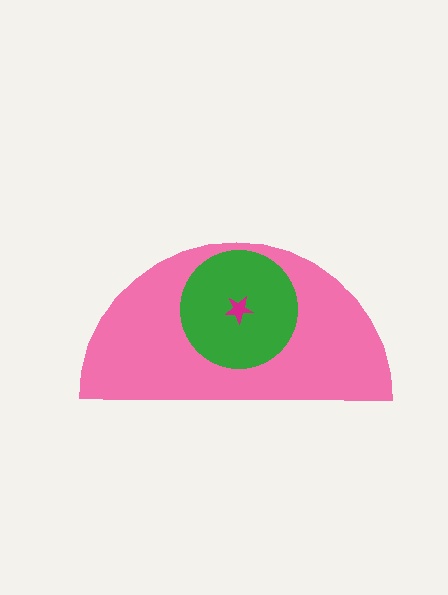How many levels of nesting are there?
3.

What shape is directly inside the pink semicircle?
The green circle.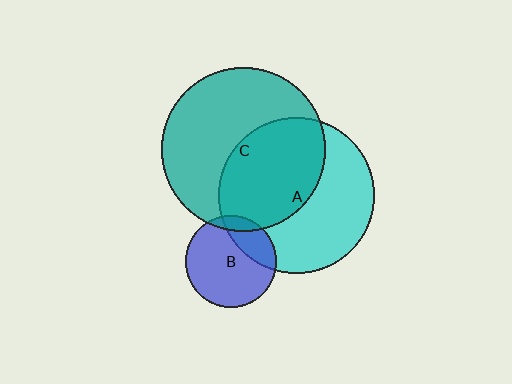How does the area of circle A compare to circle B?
Approximately 2.9 times.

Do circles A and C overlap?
Yes.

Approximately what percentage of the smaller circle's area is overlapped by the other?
Approximately 50%.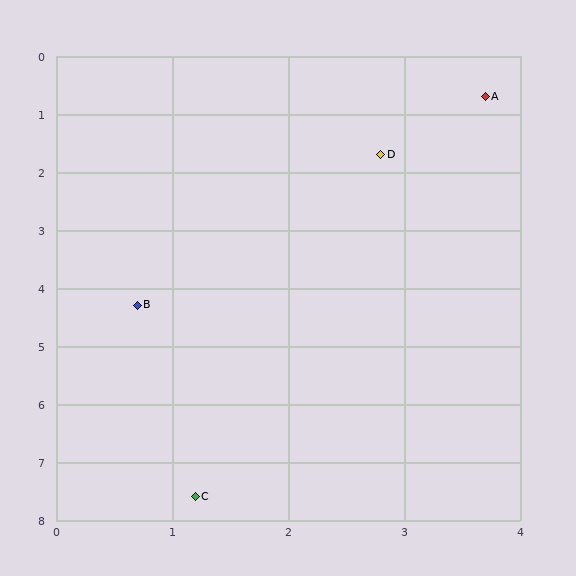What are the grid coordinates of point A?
Point A is at approximately (3.7, 0.7).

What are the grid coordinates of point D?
Point D is at approximately (2.8, 1.7).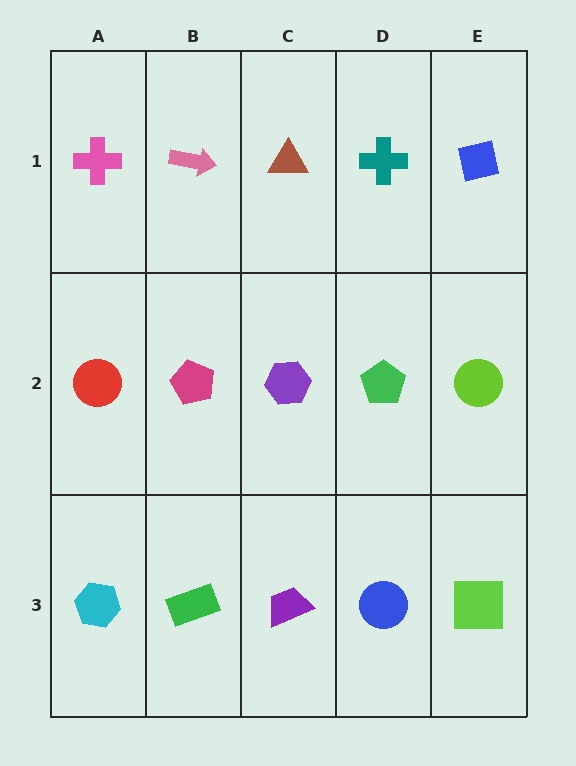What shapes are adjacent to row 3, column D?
A green pentagon (row 2, column D), a purple trapezoid (row 3, column C), a lime square (row 3, column E).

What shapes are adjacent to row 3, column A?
A red circle (row 2, column A), a green rectangle (row 3, column B).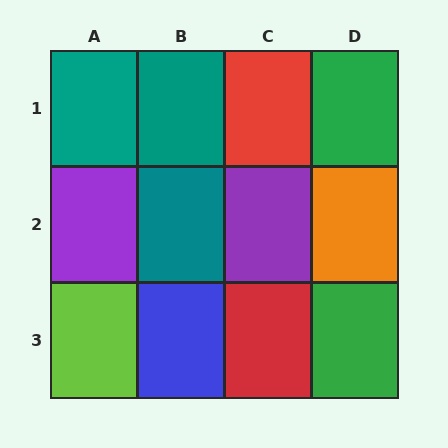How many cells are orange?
1 cell is orange.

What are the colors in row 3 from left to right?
Lime, blue, red, green.